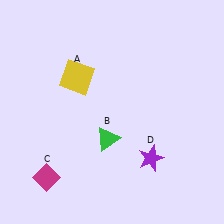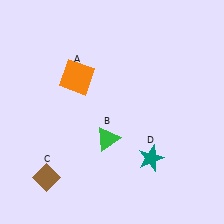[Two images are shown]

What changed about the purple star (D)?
In Image 1, D is purple. In Image 2, it changed to teal.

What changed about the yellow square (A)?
In Image 1, A is yellow. In Image 2, it changed to orange.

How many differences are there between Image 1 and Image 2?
There are 3 differences between the two images.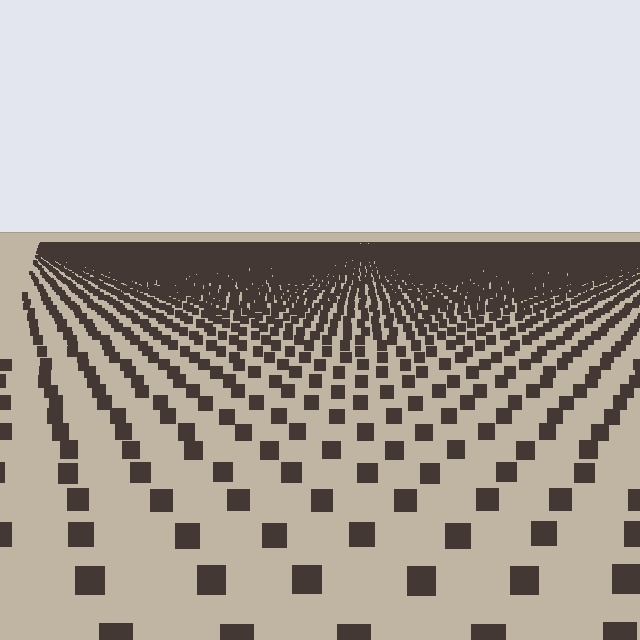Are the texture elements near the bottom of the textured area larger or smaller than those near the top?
Larger. Near the bottom, elements are closer to the viewer and appear at a bigger on-screen size.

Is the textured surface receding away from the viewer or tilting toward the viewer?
The surface is receding away from the viewer. Texture elements get smaller and denser toward the top.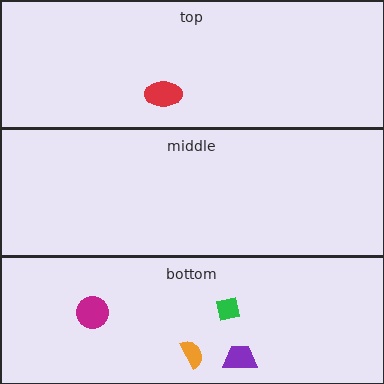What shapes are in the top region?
The red ellipse.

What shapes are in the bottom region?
The green square, the purple trapezoid, the orange semicircle, the magenta circle.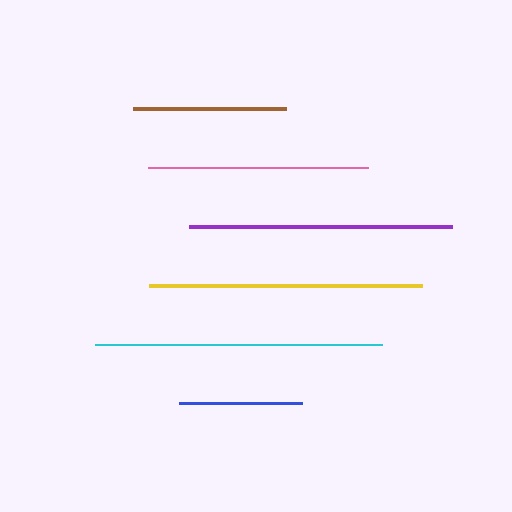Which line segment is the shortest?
The blue line is the shortest at approximately 123 pixels.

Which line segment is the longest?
The cyan line is the longest at approximately 287 pixels.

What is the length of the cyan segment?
The cyan segment is approximately 287 pixels long.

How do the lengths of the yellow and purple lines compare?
The yellow and purple lines are approximately the same length.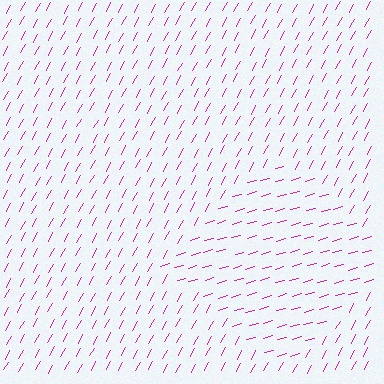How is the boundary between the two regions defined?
The boundary is defined purely by a change in line orientation (approximately 45 degrees difference). All lines are the same color and thickness.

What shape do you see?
I see a diamond.